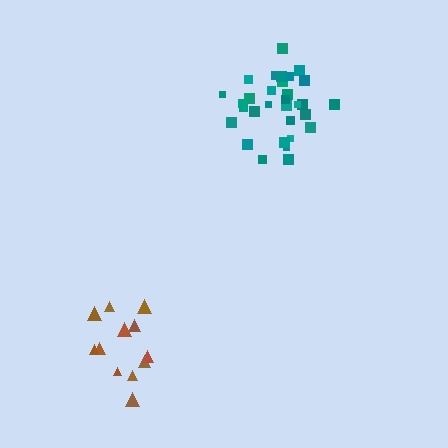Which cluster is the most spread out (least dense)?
Brown.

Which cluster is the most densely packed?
Teal.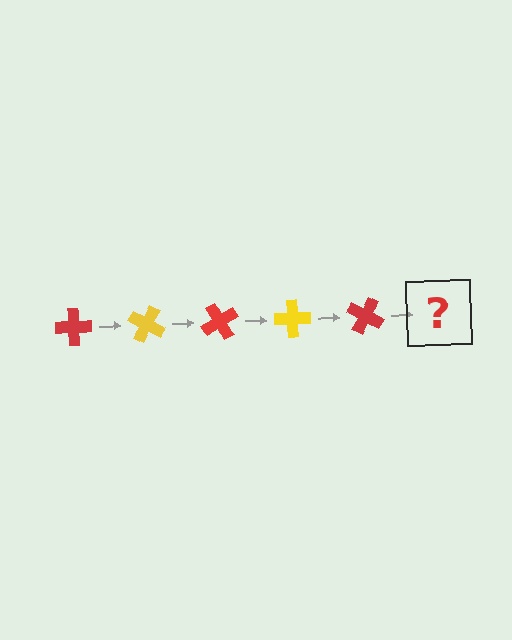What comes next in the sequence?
The next element should be a yellow cross, rotated 150 degrees from the start.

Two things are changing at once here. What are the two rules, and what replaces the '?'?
The two rules are that it rotates 30 degrees each step and the color cycles through red and yellow. The '?' should be a yellow cross, rotated 150 degrees from the start.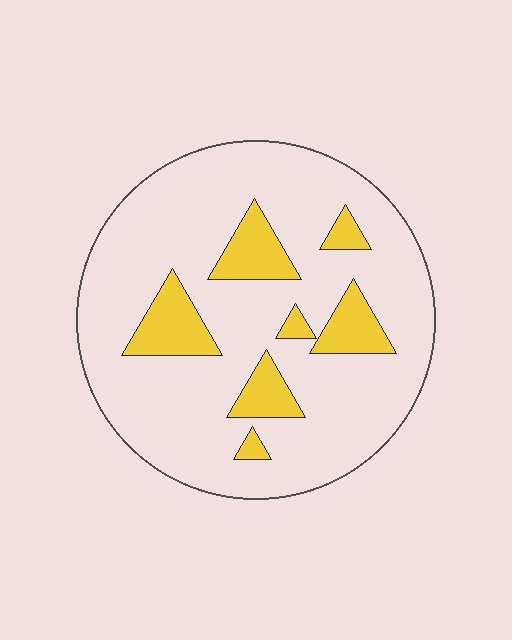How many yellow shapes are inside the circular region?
7.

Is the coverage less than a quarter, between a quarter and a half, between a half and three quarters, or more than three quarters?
Less than a quarter.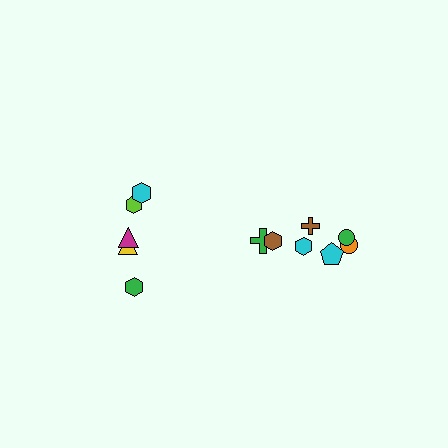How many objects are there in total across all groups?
There are 12 objects.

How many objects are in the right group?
There are 7 objects.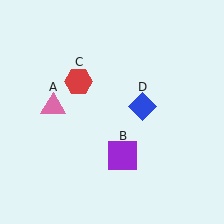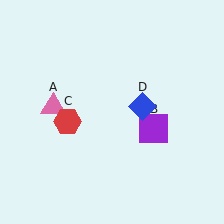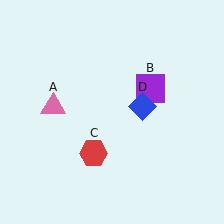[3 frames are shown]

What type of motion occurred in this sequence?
The purple square (object B), red hexagon (object C) rotated counterclockwise around the center of the scene.